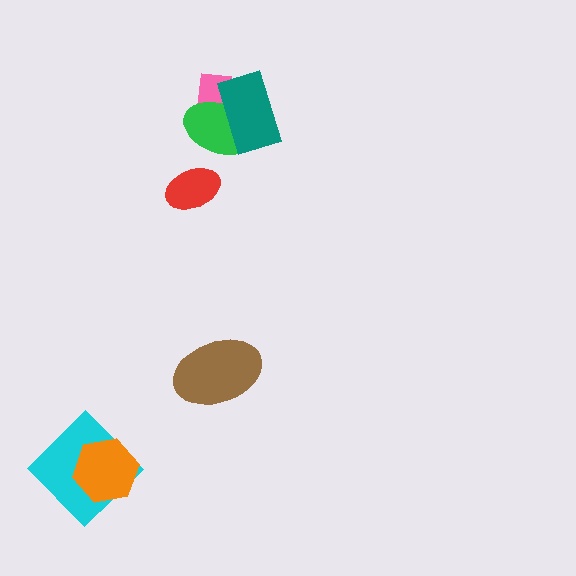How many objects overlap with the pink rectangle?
2 objects overlap with the pink rectangle.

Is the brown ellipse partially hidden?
No, no other shape covers it.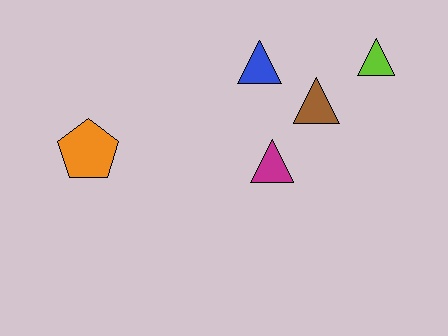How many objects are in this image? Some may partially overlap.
There are 5 objects.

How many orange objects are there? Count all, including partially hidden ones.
There is 1 orange object.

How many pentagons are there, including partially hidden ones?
There is 1 pentagon.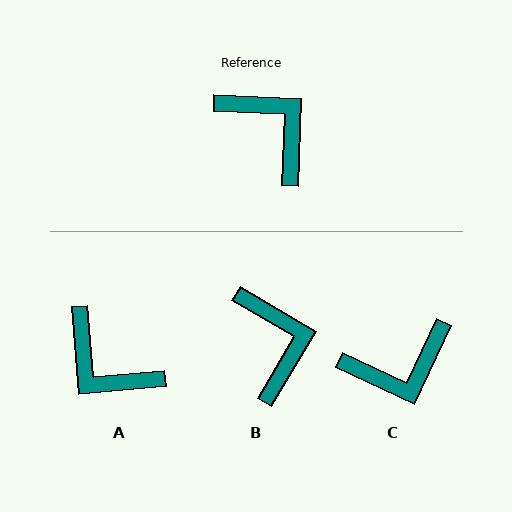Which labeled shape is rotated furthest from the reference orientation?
A, about 173 degrees away.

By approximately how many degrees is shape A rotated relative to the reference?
Approximately 173 degrees clockwise.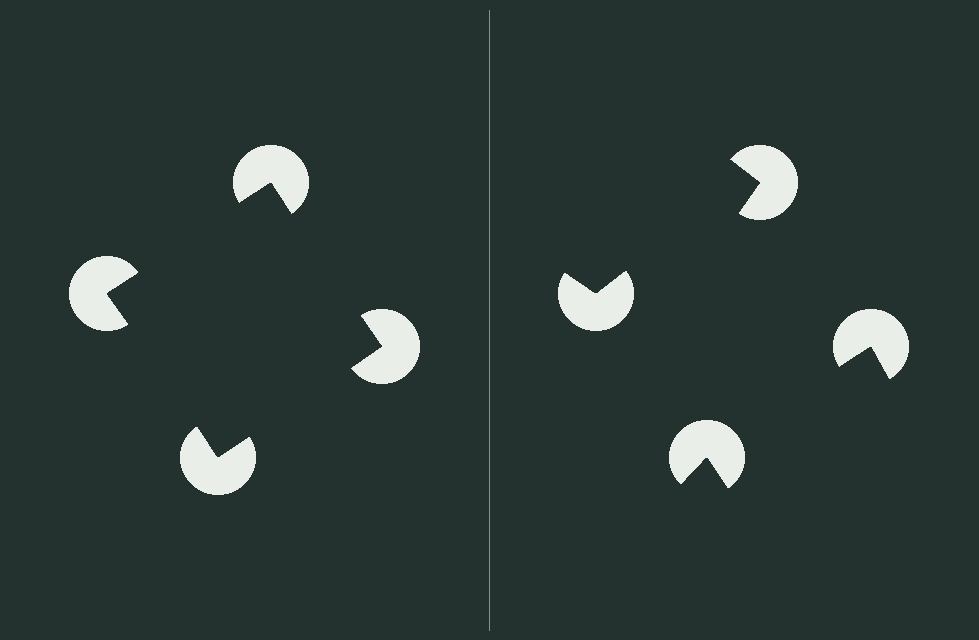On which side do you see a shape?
An illusory square appears on the left side. On the right side the wedge cuts are rotated, so no coherent shape forms.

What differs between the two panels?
The pac-man discs are positioned identically on both sides; only the wedge orientations differ. On the left they align to a square; on the right they are misaligned.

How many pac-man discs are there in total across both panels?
8 — 4 on each side.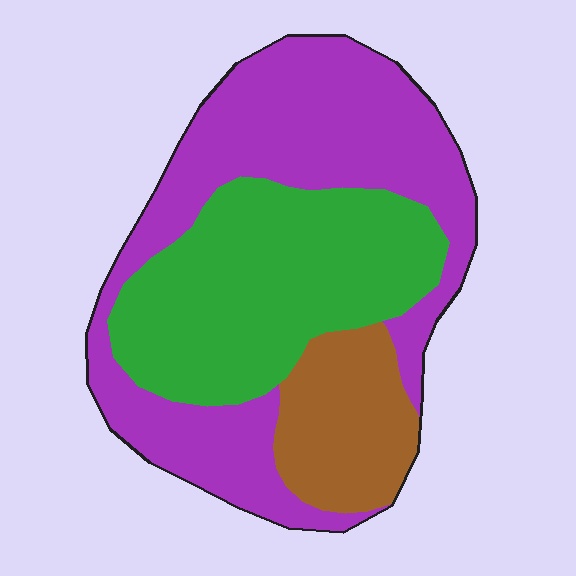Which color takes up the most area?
Purple, at roughly 50%.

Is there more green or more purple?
Purple.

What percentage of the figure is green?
Green covers 37% of the figure.